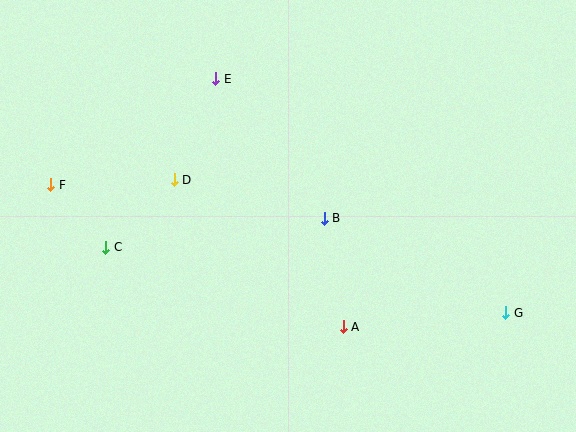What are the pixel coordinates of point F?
Point F is at (51, 185).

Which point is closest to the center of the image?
Point B at (324, 218) is closest to the center.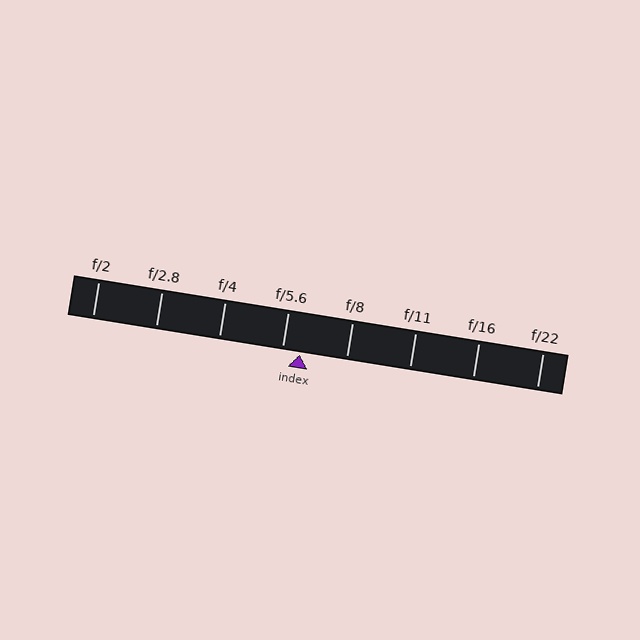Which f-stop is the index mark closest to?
The index mark is closest to f/5.6.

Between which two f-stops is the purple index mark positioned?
The index mark is between f/5.6 and f/8.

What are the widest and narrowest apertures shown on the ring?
The widest aperture shown is f/2 and the narrowest is f/22.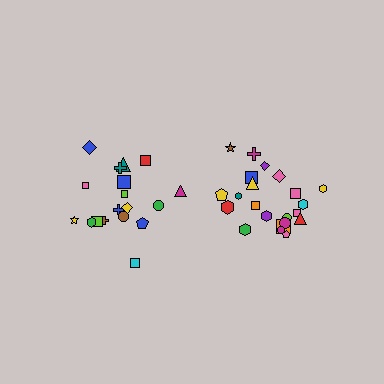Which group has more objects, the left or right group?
The right group.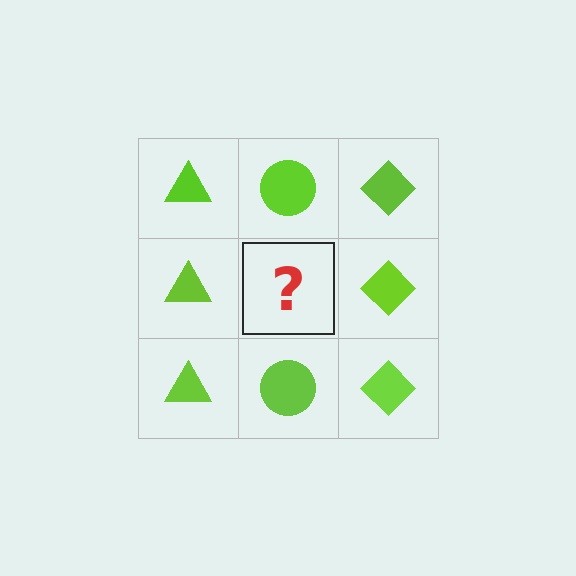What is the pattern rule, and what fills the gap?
The rule is that each column has a consistent shape. The gap should be filled with a lime circle.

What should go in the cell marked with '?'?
The missing cell should contain a lime circle.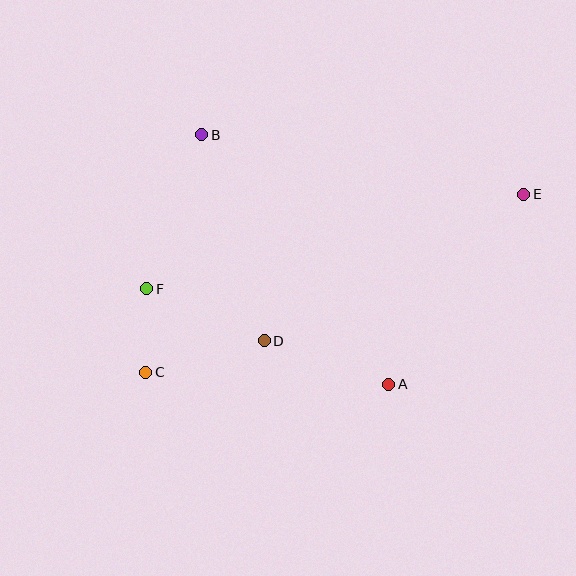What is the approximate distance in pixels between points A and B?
The distance between A and B is approximately 312 pixels.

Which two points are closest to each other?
Points C and F are closest to each other.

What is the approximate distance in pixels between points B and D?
The distance between B and D is approximately 215 pixels.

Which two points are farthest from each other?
Points C and E are farthest from each other.